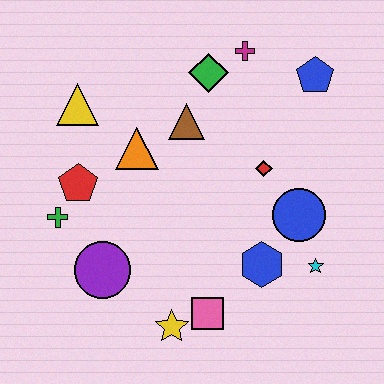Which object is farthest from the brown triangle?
The yellow star is farthest from the brown triangle.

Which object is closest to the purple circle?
The green cross is closest to the purple circle.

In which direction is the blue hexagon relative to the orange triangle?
The blue hexagon is to the right of the orange triangle.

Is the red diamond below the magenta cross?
Yes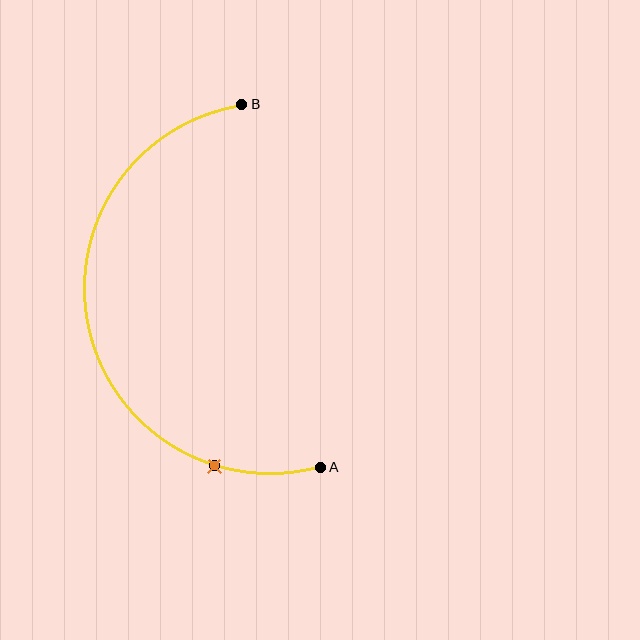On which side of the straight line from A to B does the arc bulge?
The arc bulges to the left of the straight line connecting A and B.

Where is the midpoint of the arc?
The arc midpoint is the point on the curve farthest from the straight line joining A and B. It sits to the left of that line.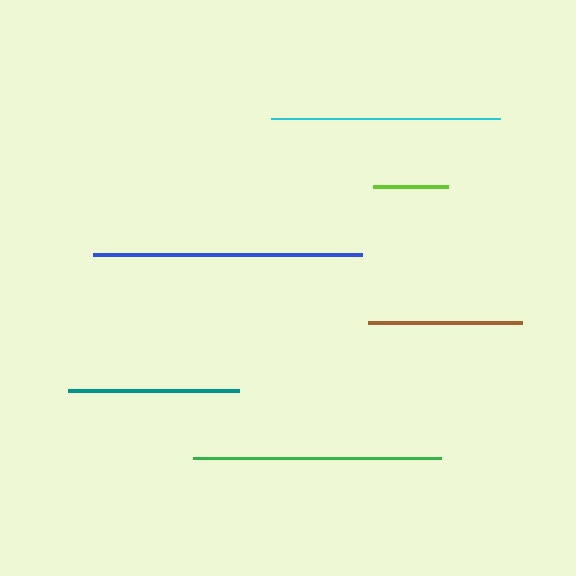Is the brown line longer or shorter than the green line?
The green line is longer than the brown line.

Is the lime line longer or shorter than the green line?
The green line is longer than the lime line.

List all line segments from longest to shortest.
From longest to shortest: blue, green, cyan, teal, brown, lime.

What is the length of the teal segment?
The teal segment is approximately 171 pixels long.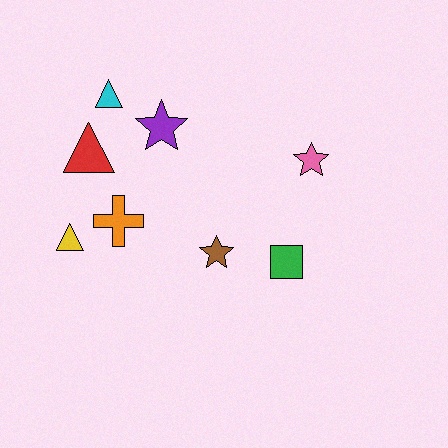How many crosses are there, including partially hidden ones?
There is 1 cross.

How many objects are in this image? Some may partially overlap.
There are 8 objects.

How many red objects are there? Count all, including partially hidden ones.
There is 1 red object.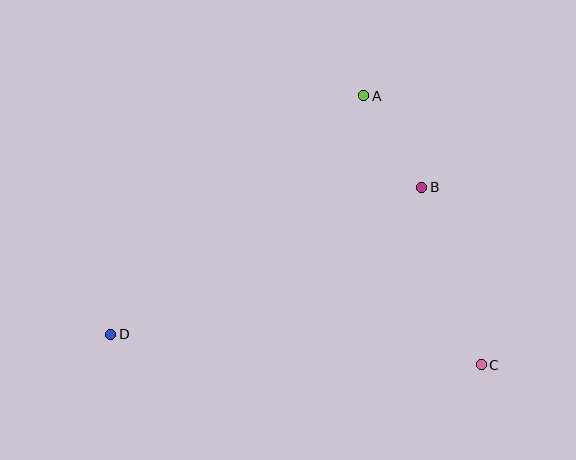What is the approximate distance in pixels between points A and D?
The distance between A and D is approximately 348 pixels.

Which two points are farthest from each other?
Points C and D are farthest from each other.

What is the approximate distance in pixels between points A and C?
The distance between A and C is approximately 294 pixels.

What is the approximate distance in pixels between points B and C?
The distance between B and C is approximately 187 pixels.